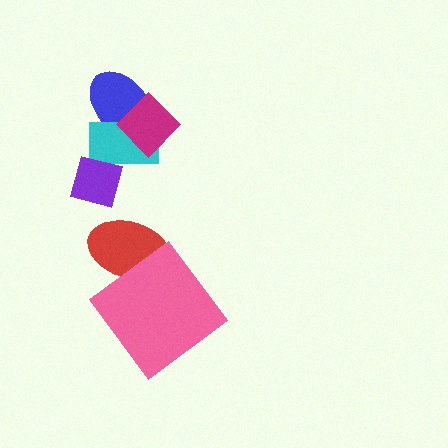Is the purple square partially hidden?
No, no other shape covers it.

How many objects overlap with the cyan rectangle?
3 objects overlap with the cyan rectangle.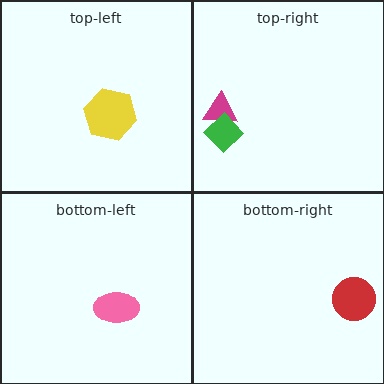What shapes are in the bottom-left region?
The pink ellipse.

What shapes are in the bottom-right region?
The red circle.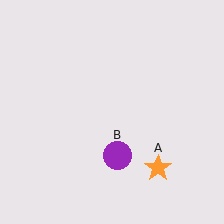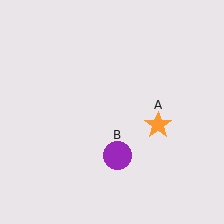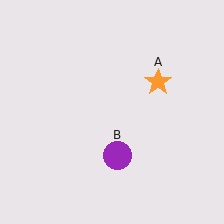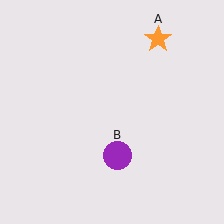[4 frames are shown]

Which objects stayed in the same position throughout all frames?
Purple circle (object B) remained stationary.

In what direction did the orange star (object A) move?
The orange star (object A) moved up.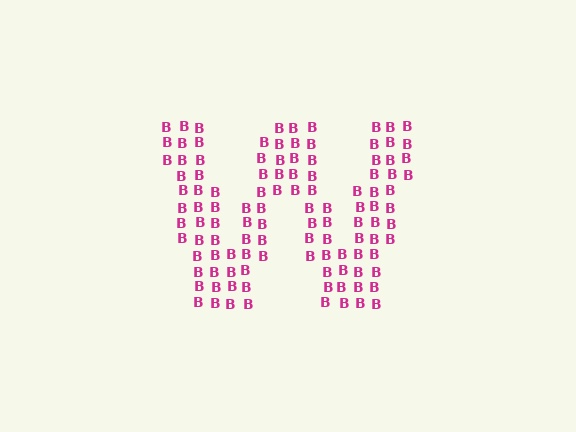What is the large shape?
The large shape is the letter W.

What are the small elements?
The small elements are letter B's.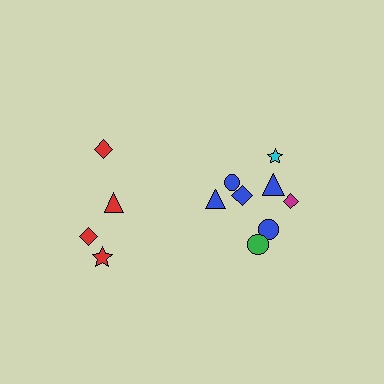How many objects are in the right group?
There are 8 objects.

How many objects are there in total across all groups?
There are 12 objects.